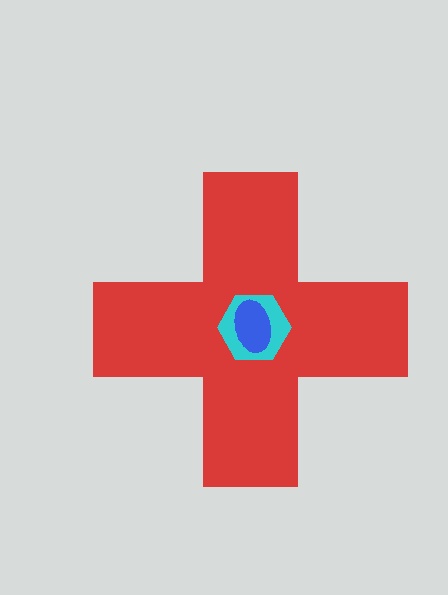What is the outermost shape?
The red cross.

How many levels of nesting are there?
3.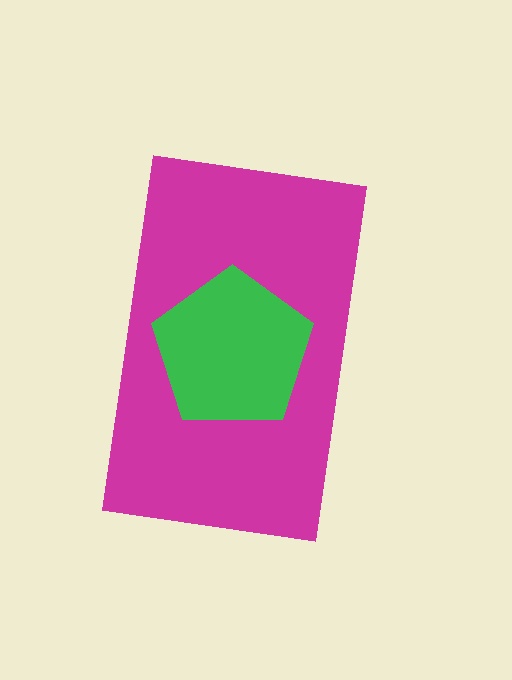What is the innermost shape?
The green pentagon.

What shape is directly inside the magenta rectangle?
The green pentagon.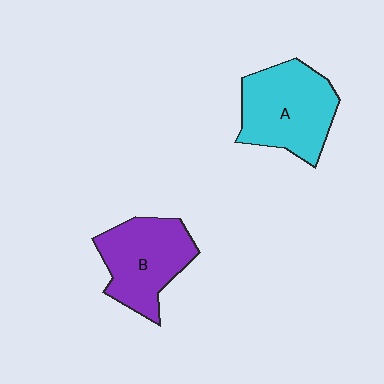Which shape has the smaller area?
Shape B (purple).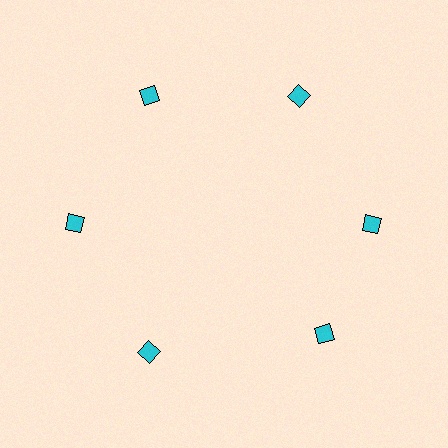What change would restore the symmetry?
The symmetry would be restored by rotating it back into even spacing with its neighbors so that all 6 diamonds sit at equal angles and equal distance from the center.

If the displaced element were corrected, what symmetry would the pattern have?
It would have 6-fold rotational symmetry — the pattern would map onto itself every 60 degrees.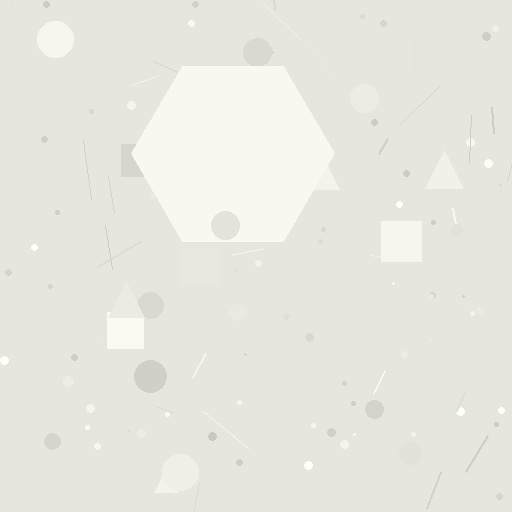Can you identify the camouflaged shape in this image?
The camouflaged shape is a hexagon.